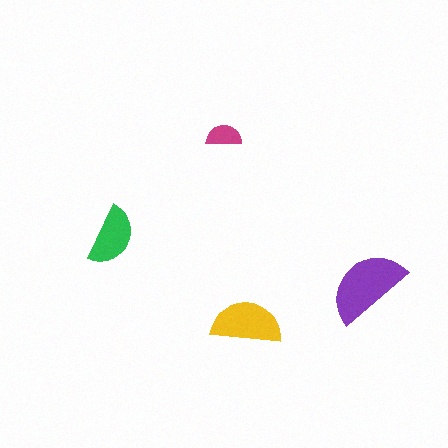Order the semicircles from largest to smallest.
the purple one, the yellow one, the green one, the magenta one.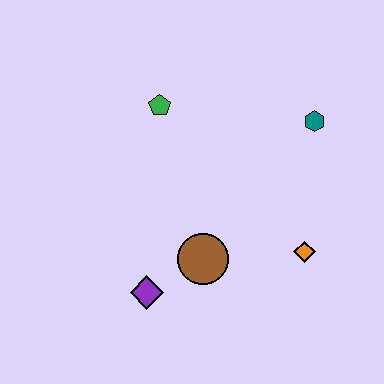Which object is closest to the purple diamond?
The brown circle is closest to the purple diamond.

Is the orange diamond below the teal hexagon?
Yes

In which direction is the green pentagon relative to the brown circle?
The green pentagon is above the brown circle.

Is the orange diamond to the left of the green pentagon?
No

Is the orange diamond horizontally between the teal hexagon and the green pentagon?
Yes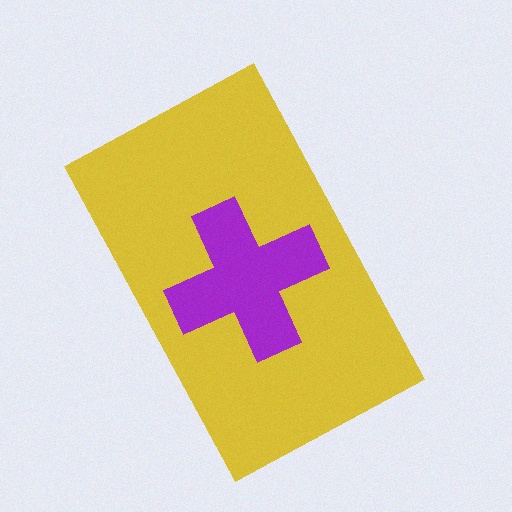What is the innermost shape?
The purple cross.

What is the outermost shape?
The yellow rectangle.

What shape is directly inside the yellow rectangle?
The purple cross.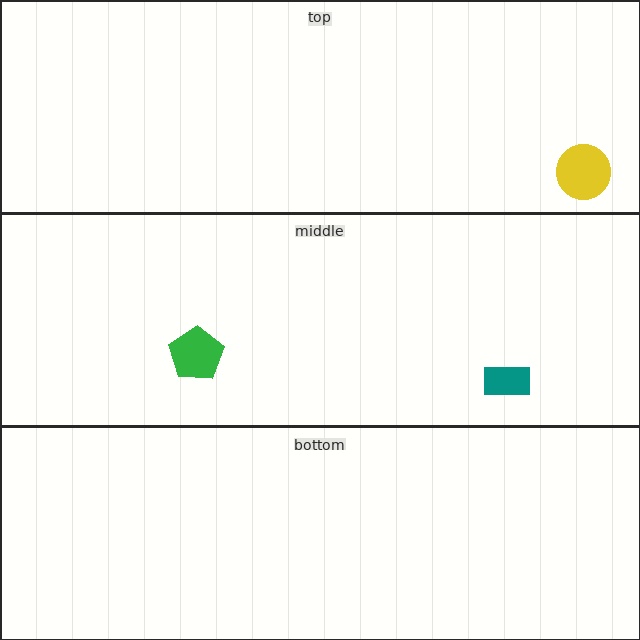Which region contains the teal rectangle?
The middle region.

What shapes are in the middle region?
The green pentagon, the teal rectangle.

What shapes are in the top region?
The yellow circle.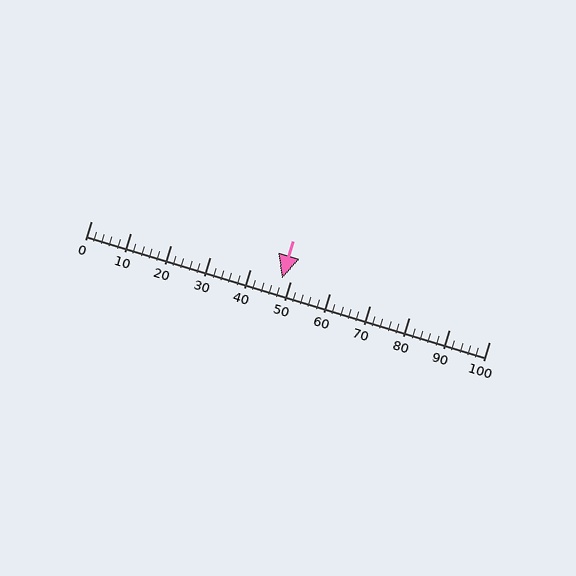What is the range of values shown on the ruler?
The ruler shows values from 0 to 100.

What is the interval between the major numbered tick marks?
The major tick marks are spaced 10 units apart.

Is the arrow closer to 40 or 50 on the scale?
The arrow is closer to 50.